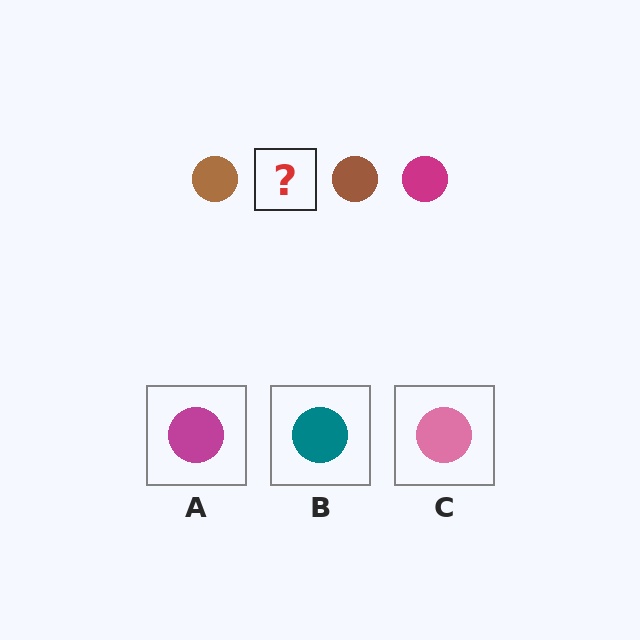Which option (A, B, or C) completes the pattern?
A.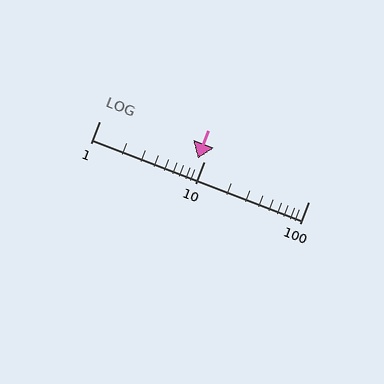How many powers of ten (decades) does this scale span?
The scale spans 2 decades, from 1 to 100.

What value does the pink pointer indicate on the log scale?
The pointer indicates approximately 8.8.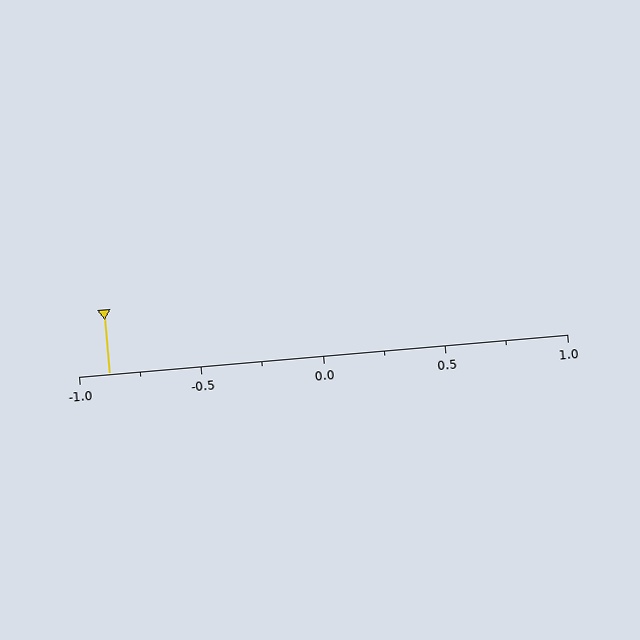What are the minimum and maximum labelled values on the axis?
The axis runs from -1.0 to 1.0.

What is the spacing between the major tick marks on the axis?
The major ticks are spaced 0.5 apart.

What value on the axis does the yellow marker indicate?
The marker indicates approximately -0.88.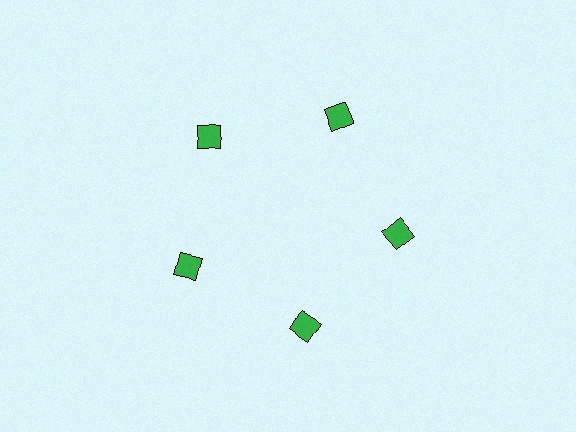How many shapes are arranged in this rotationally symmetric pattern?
There are 5 shapes, arranged in 5 groups of 1.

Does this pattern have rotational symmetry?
Yes, this pattern has 5-fold rotational symmetry. It looks the same after rotating 72 degrees around the center.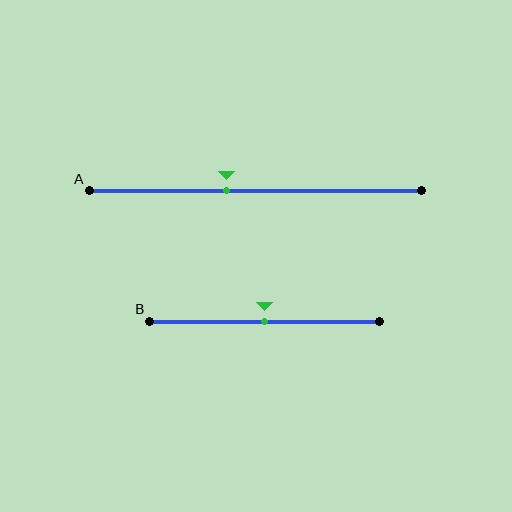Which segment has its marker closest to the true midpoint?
Segment B has its marker closest to the true midpoint.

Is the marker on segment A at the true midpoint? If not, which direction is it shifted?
No, the marker on segment A is shifted to the left by about 9% of the segment length.